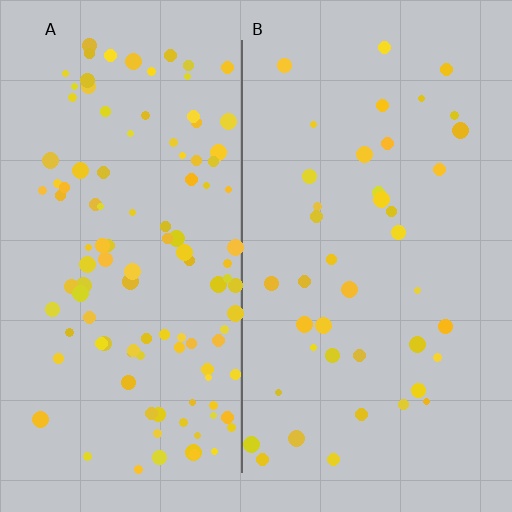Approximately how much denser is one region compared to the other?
Approximately 2.8× — region A over region B.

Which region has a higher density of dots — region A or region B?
A (the left).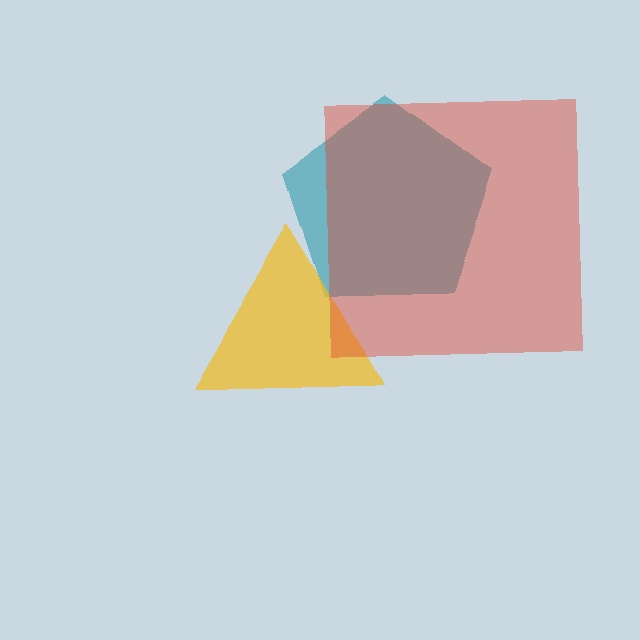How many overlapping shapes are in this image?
There are 3 overlapping shapes in the image.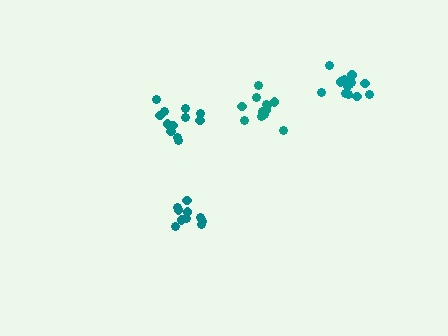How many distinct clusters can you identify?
There are 4 distinct clusters.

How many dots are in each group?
Group 1: 10 dots, Group 2: 14 dots, Group 3: 12 dots, Group 4: 12 dots (48 total).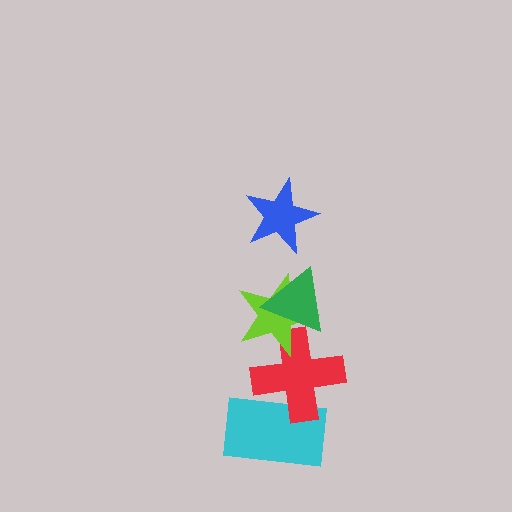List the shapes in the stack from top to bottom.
From top to bottom: the blue star, the green triangle, the lime star, the red cross, the cyan rectangle.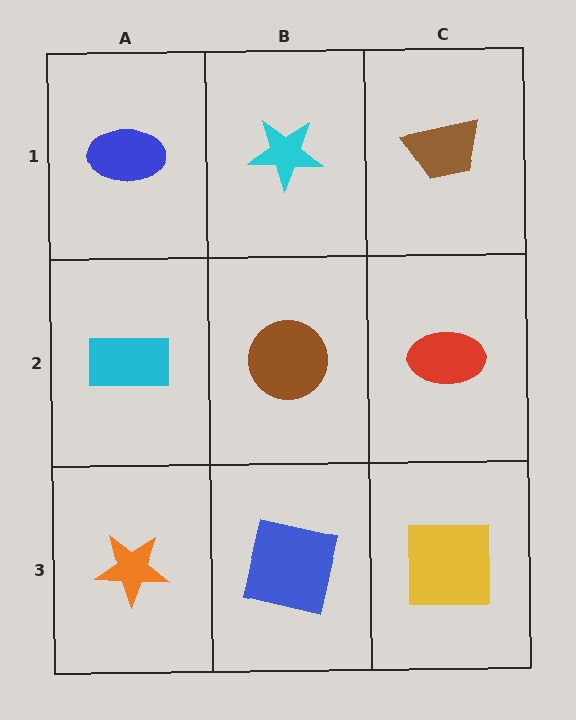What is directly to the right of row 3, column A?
A blue square.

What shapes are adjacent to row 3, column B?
A brown circle (row 2, column B), an orange star (row 3, column A), a yellow square (row 3, column C).